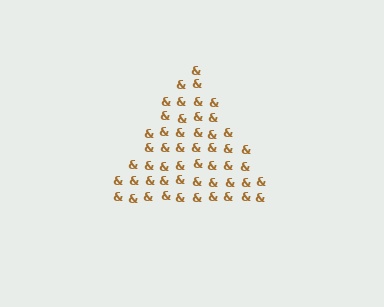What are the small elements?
The small elements are ampersands.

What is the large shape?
The large shape is a triangle.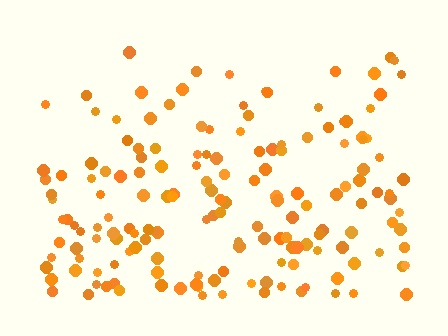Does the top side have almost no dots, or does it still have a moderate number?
Still a moderate number, just noticeably fewer than the bottom.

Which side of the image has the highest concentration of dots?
The bottom.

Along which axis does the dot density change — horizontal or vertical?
Vertical.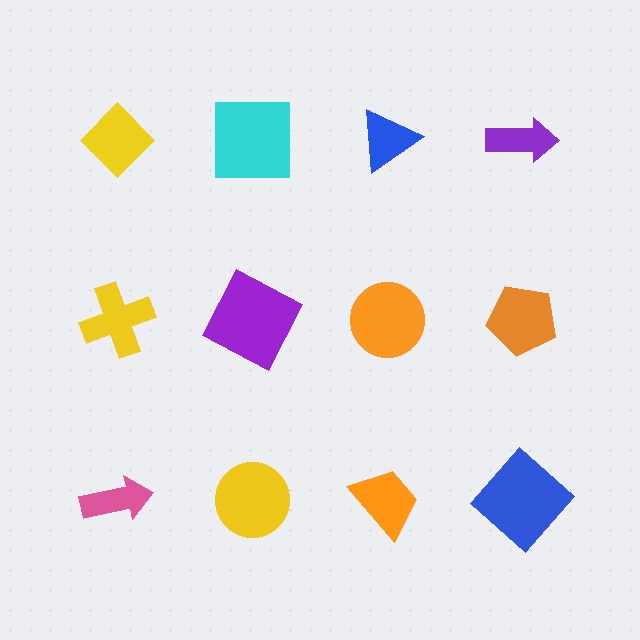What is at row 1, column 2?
A cyan square.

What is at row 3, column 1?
A pink arrow.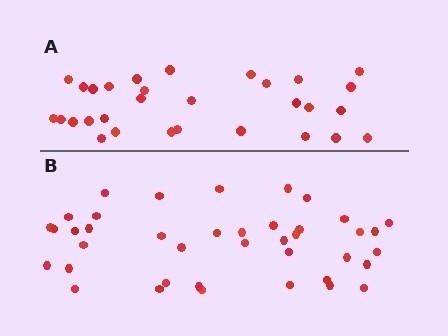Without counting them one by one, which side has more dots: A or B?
Region B (the bottom region) has more dots.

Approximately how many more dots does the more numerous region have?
Region B has roughly 10 or so more dots than region A.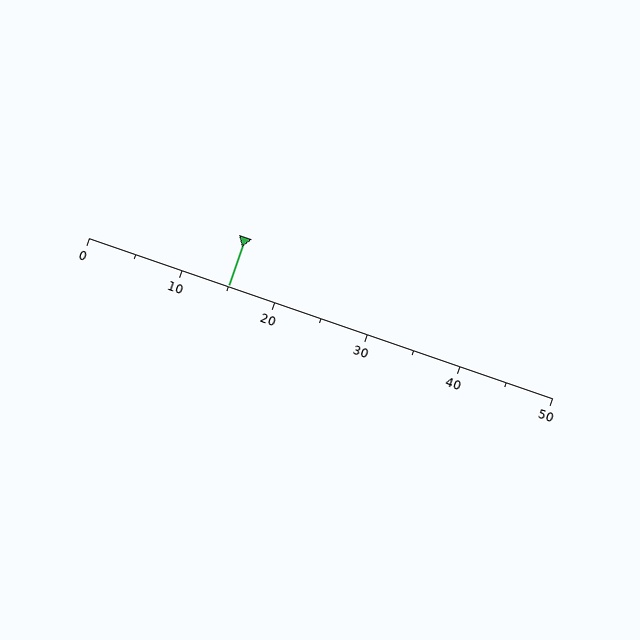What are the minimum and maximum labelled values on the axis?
The axis runs from 0 to 50.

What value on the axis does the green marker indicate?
The marker indicates approximately 15.